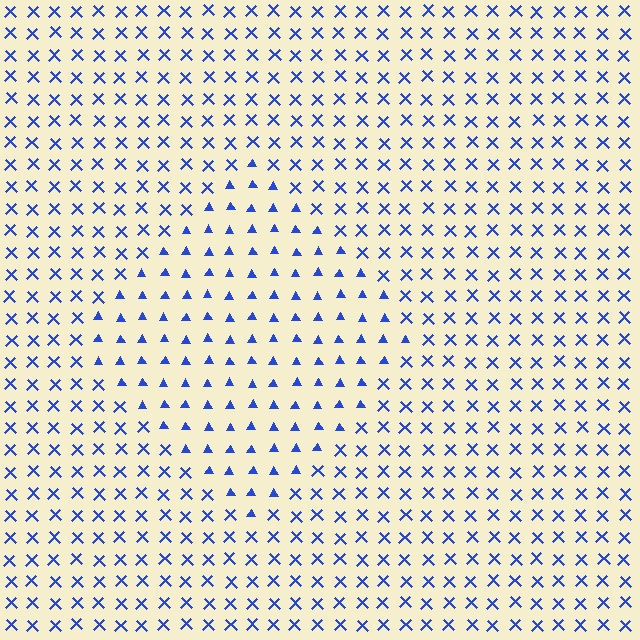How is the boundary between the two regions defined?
The boundary is defined by a change in element shape: triangles inside vs. X marks outside. All elements share the same color and spacing.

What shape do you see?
I see a diamond.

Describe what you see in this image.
The image is filled with small blue elements arranged in a uniform grid. A diamond-shaped region contains triangles, while the surrounding area contains X marks. The boundary is defined purely by the change in element shape.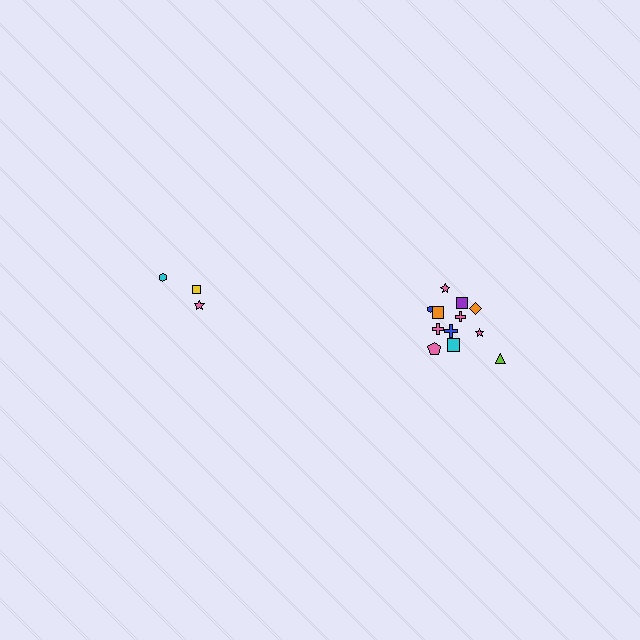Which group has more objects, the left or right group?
The right group.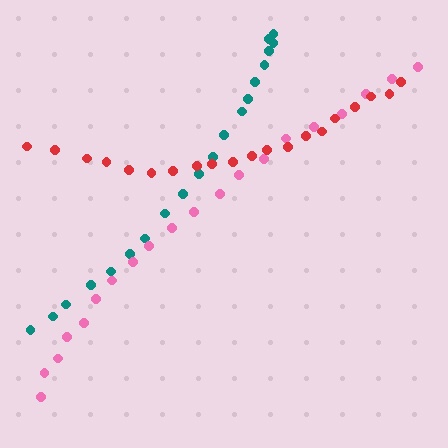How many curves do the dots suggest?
There are 3 distinct paths.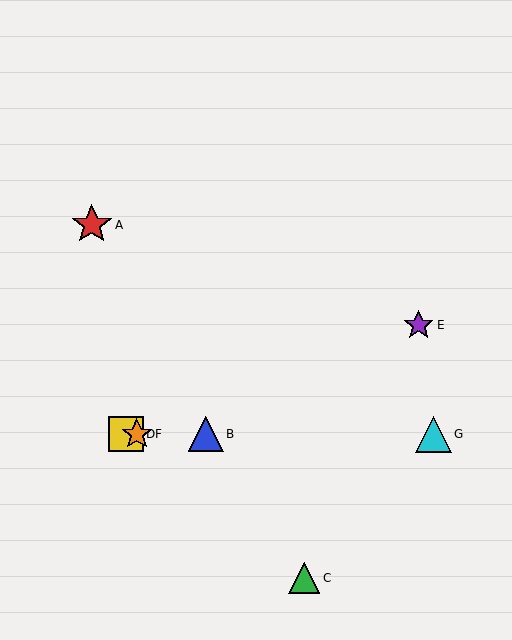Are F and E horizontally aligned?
No, F is at y≈434 and E is at y≈325.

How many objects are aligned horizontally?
4 objects (B, D, F, G) are aligned horizontally.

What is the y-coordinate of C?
Object C is at y≈578.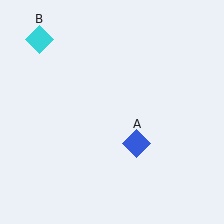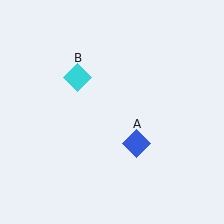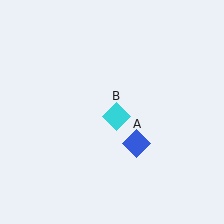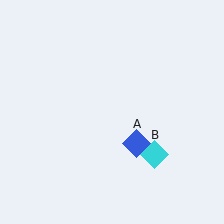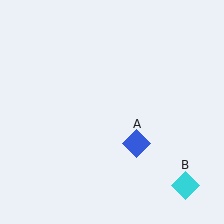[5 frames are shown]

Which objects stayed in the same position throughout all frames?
Blue diamond (object A) remained stationary.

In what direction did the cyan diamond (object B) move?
The cyan diamond (object B) moved down and to the right.